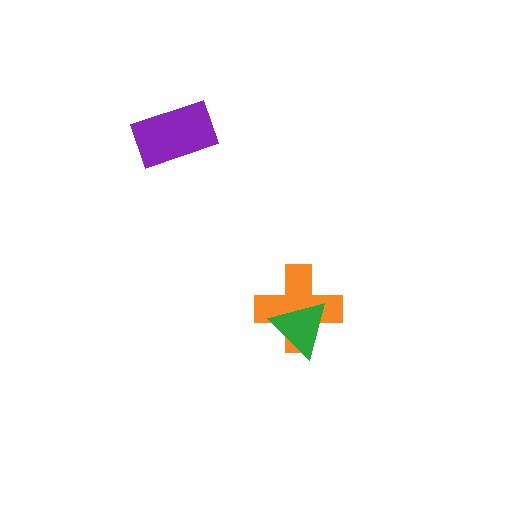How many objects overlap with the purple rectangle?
0 objects overlap with the purple rectangle.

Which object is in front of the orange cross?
The green triangle is in front of the orange cross.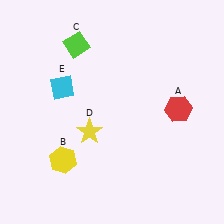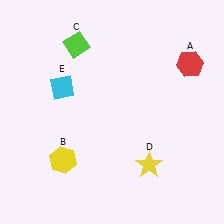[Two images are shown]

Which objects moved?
The objects that moved are: the red hexagon (A), the yellow star (D).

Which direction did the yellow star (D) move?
The yellow star (D) moved right.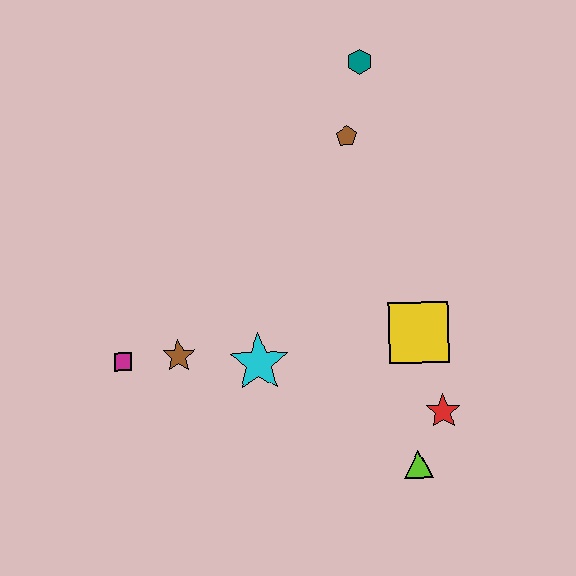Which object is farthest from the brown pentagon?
The lime triangle is farthest from the brown pentagon.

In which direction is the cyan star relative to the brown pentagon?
The cyan star is below the brown pentagon.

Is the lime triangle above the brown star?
No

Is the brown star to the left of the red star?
Yes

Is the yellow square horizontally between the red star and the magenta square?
Yes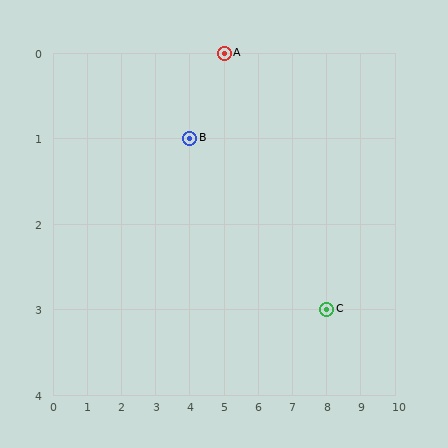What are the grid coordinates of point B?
Point B is at grid coordinates (4, 1).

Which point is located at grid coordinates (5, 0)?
Point A is at (5, 0).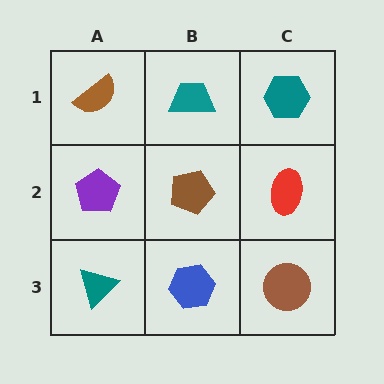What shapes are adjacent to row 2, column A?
A brown semicircle (row 1, column A), a teal triangle (row 3, column A), a brown pentagon (row 2, column B).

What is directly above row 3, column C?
A red ellipse.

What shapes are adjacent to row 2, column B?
A teal trapezoid (row 1, column B), a blue hexagon (row 3, column B), a purple pentagon (row 2, column A), a red ellipse (row 2, column C).